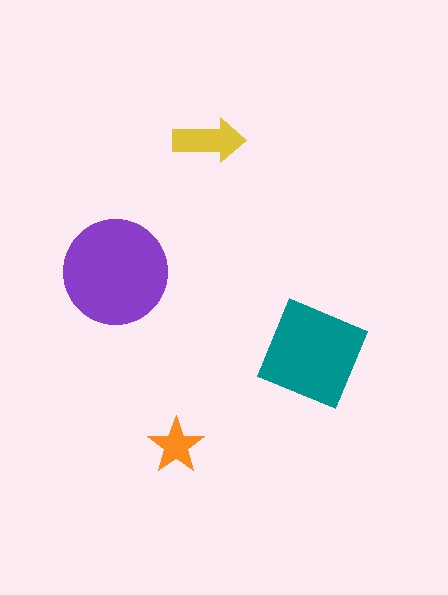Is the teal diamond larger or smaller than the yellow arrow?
Larger.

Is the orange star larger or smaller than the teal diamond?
Smaller.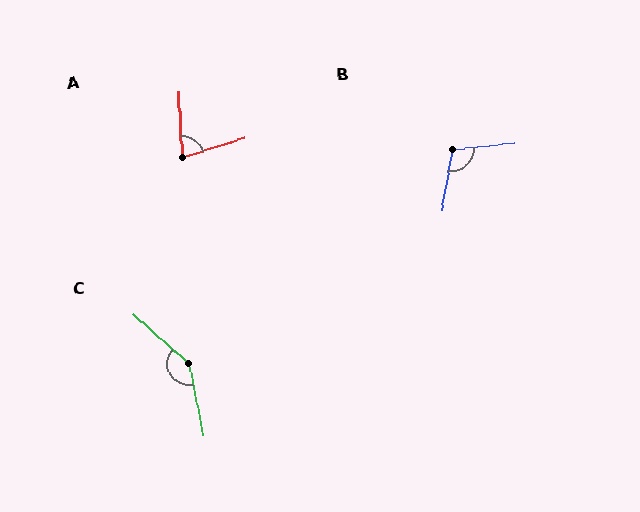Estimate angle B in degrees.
Approximately 106 degrees.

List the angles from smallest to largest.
A (75°), B (106°), C (144°).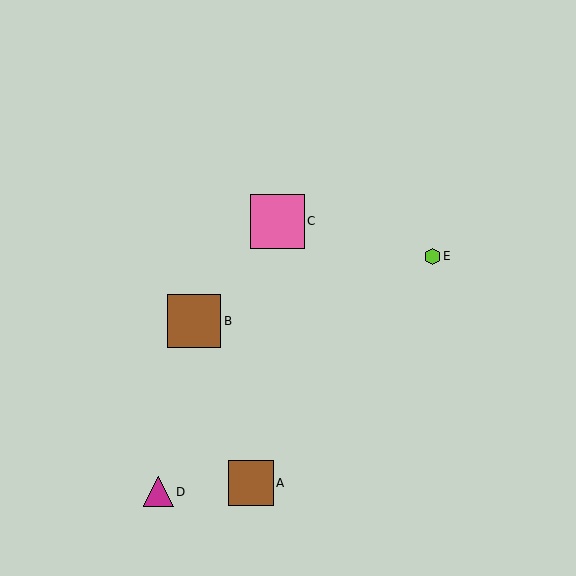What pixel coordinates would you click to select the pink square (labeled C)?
Click at (277, 221) to select the pink square C.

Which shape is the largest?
The pink square (labeled C) is the largest.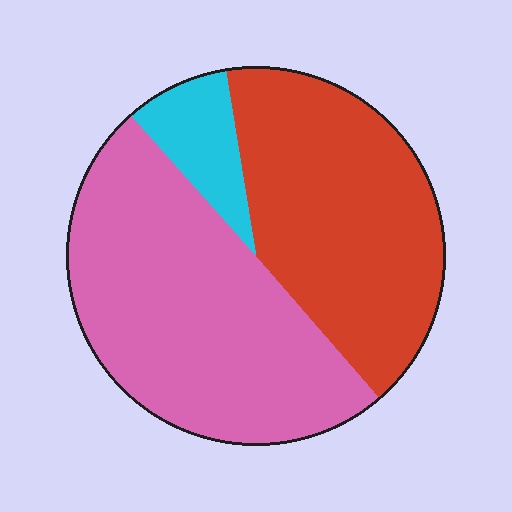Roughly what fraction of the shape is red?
Red takes up about two fifths (2/5) of the shape.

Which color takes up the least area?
Cyan, at roughly 10%.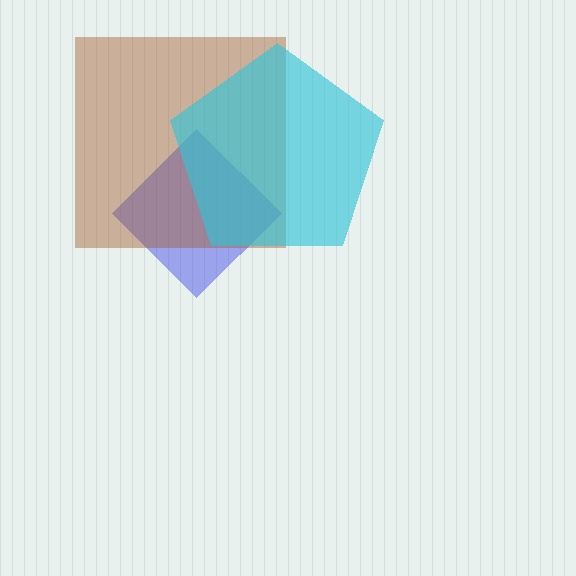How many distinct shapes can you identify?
There are 3 distinct shapes: a blue diamond, a brown square, a cyan pentagon.